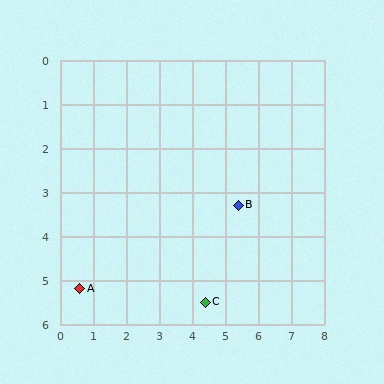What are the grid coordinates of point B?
Point B is at approximately (5.4, 3.3).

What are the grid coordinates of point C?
Point C is at approximately (4.4, 5.5).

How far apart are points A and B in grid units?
Points A and B are about 5.2 grid units apart.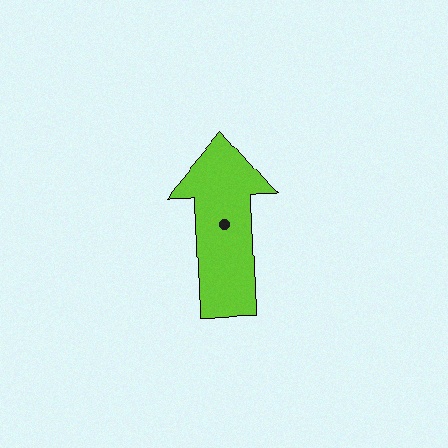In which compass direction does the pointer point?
North.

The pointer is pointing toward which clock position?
Roughly 12 o'clock.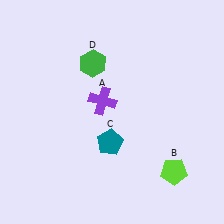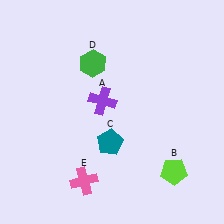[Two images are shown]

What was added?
A pink cross (E) was added in Image 2.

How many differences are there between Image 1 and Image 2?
There is 1 difference between the two images.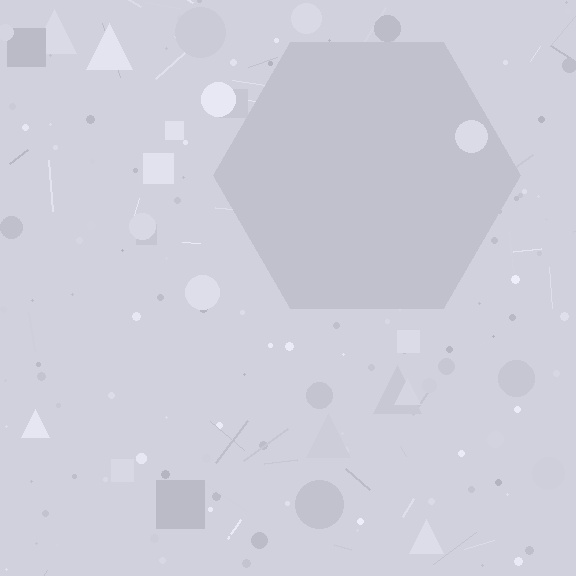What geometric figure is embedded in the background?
A hexagon is embedded in the background.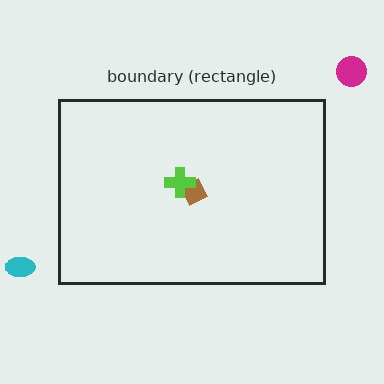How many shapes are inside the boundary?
2 inside, 2 outside.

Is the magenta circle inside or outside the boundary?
Outside.